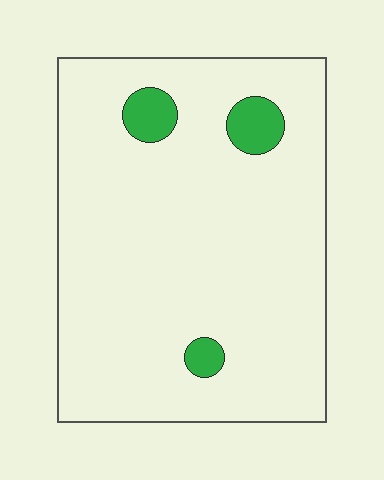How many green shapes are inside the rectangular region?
3.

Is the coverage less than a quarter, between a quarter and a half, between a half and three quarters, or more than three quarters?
Less than a quarter.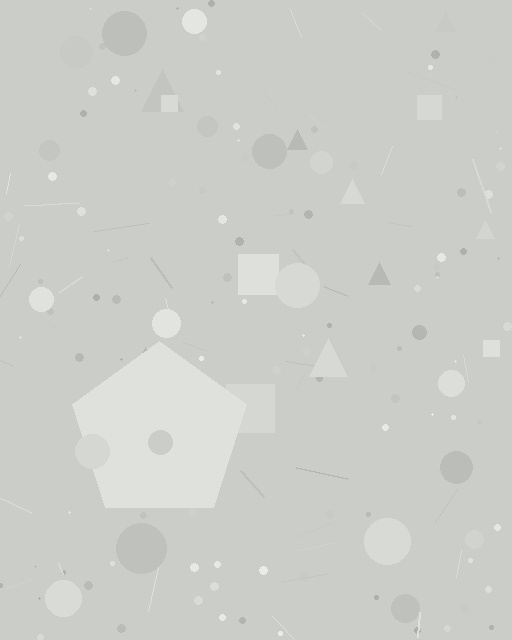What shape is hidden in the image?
A pentagon is hidden in the image.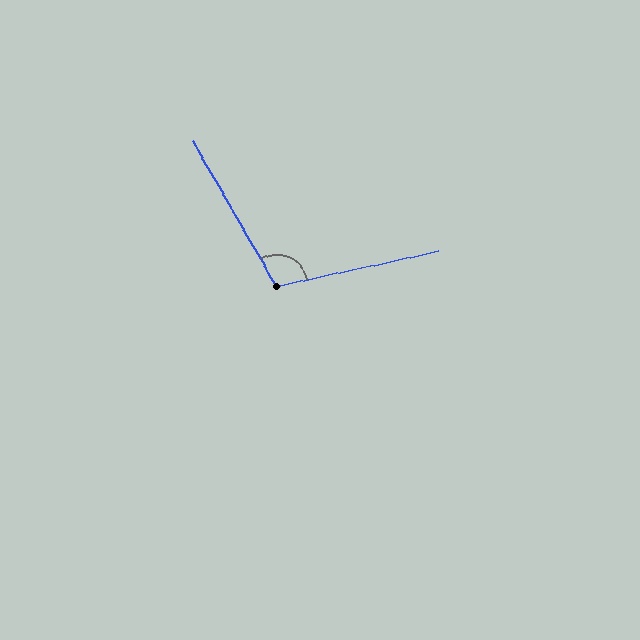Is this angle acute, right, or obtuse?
It is obtuse.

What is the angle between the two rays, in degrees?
Approximately 108 degrees.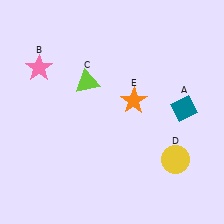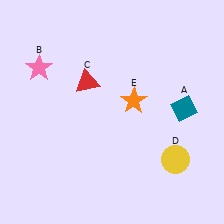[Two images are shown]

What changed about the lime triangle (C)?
In Image 1, C is lime. In Image 2, it changed to red.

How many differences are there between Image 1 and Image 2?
There is 1 difference between the two images.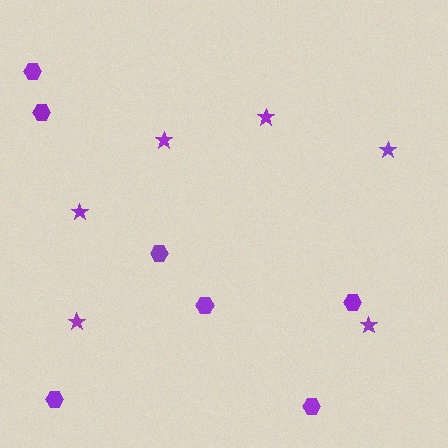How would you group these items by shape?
There are 2 groups: one group of hexagons (7) and one group of stars (6).